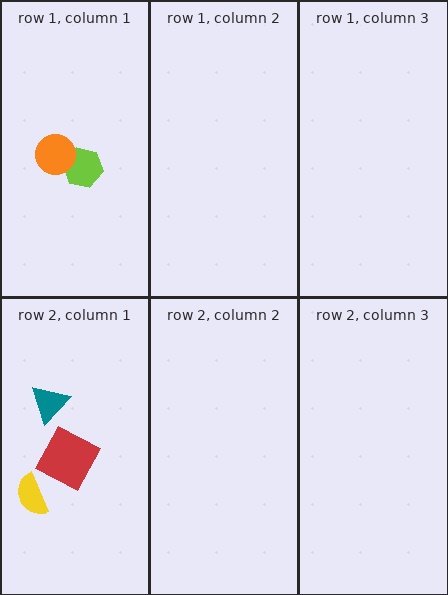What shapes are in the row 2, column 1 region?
The teal triangle, the yellow semicircle, the red square.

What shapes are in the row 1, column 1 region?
The lime hexagon, the orange circle.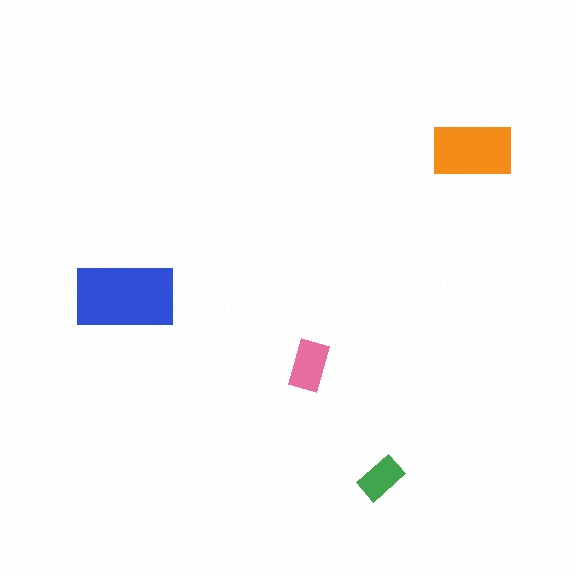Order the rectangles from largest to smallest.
the blue one, the orange one, the pink one, the green one.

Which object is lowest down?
The green rectangle is bottommost.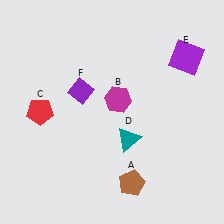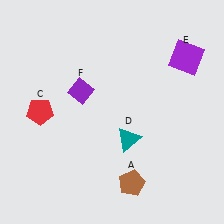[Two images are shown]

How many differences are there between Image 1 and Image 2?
There is 1 difference between the two images.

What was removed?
The magenta hexagon (B) was removed in Image 2.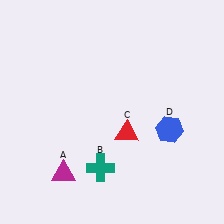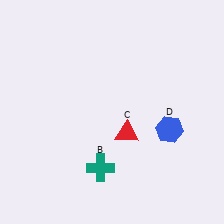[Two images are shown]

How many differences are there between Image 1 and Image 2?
There is 1 difference between the two images.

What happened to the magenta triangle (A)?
The magenta triangle (A) was removed in Image 2. It was in the bottom-left area of Image 1.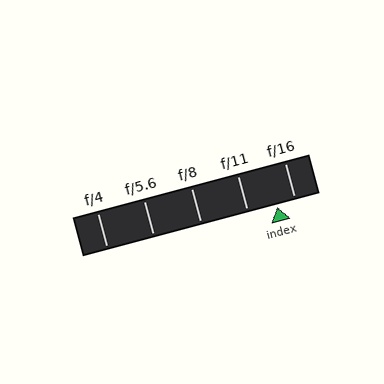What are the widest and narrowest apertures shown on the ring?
The widest aperture shown is f/4 and the narrowest is f/16.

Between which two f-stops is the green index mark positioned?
The index mark is between f/11 and f/16.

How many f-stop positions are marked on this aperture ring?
There are 5 f-stop positions marked.